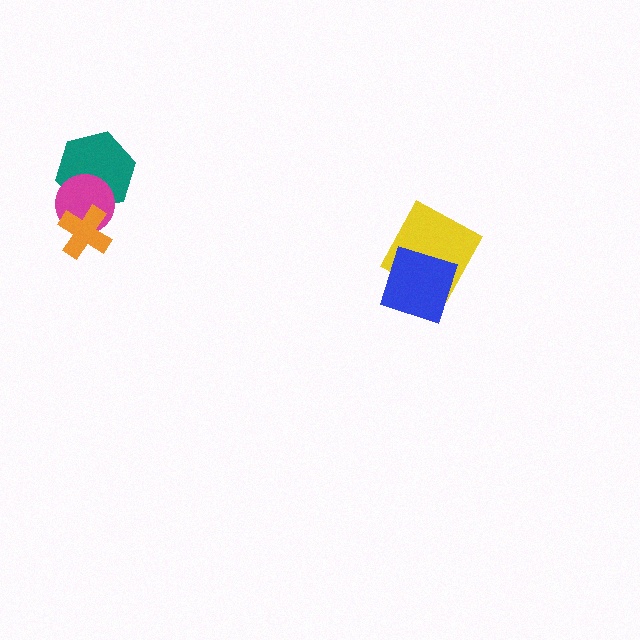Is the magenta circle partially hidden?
Yes, it is partially covered by another shape.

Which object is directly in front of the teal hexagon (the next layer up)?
The magenta circle is directly in front of the teal hexagon.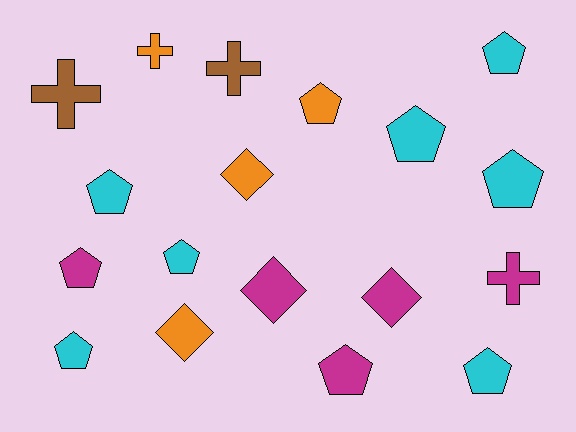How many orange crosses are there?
There is 1 orange cross.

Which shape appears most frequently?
Pentagon, with 10 objects.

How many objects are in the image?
There are 18 objects.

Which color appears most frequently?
Cyan, with 7 objects.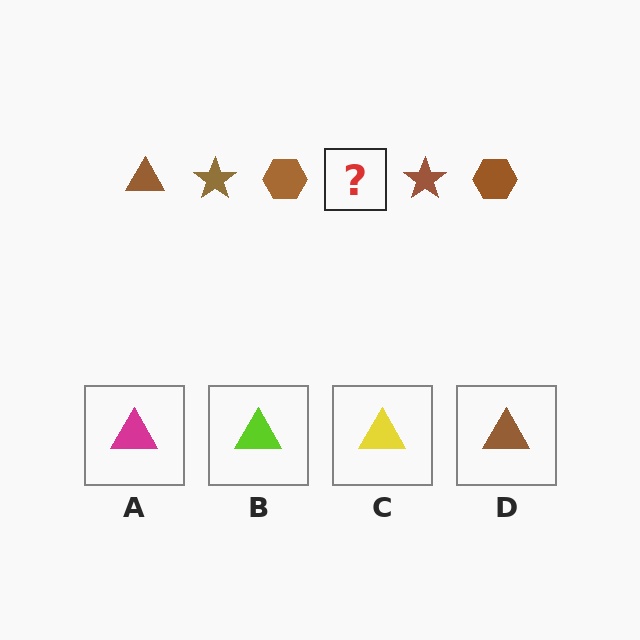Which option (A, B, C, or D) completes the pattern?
D.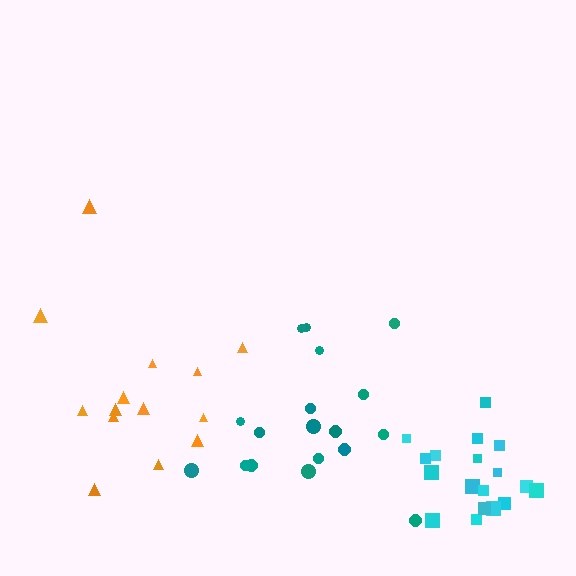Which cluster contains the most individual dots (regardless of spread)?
Teal (18).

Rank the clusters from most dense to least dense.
cyan, orange, teal.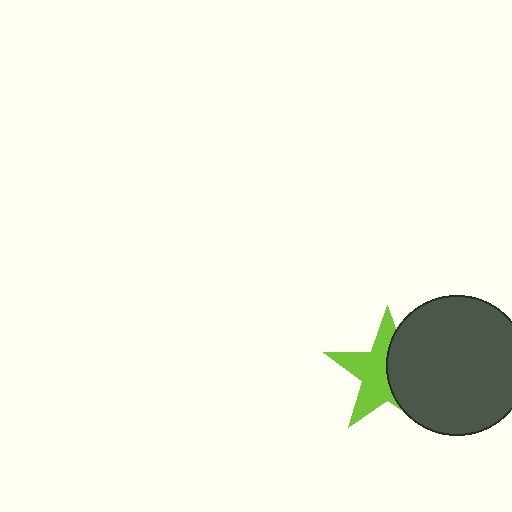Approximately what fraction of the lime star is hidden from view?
Roughly 46% of the lime star is hidden behind the dark gray circle.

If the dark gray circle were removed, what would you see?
You would see the complete lime star.